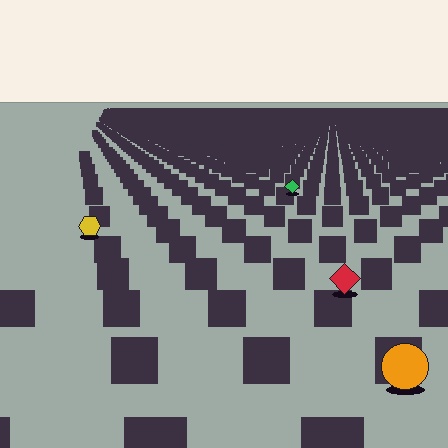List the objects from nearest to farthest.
From nearest to farthest: the orange circle, the red diamond, the yellow hexagon, the green diamond.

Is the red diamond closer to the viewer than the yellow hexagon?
Yes. The red diamond is closer — you can tell from the texture gradient: the ground texture is coarser near it.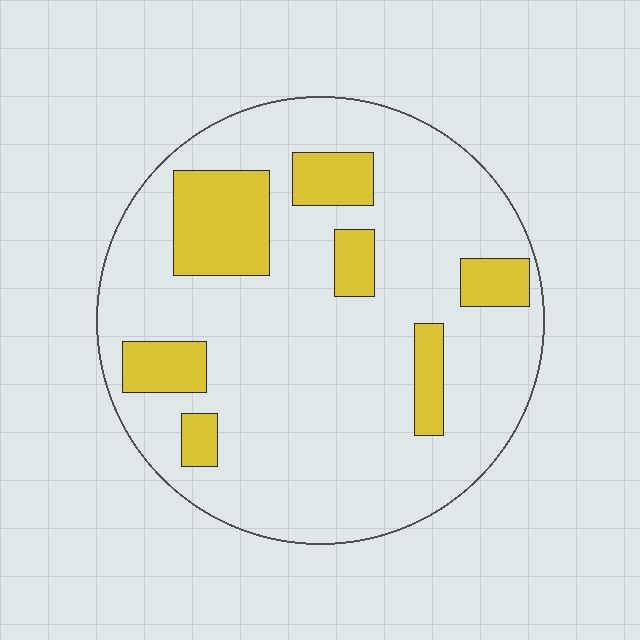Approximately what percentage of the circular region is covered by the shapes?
Approximately 20%.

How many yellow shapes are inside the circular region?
7.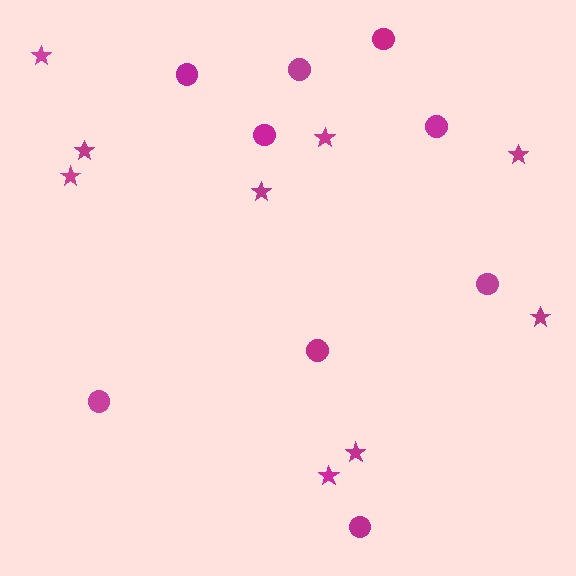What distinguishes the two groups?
There are 2 groups: one group of stars (9) and one group of circles (9).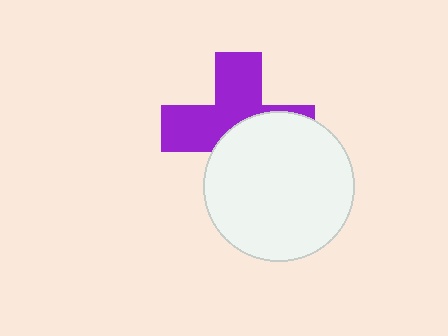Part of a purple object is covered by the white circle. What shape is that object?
It is a cross.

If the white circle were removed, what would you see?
You would see the complete purple cross.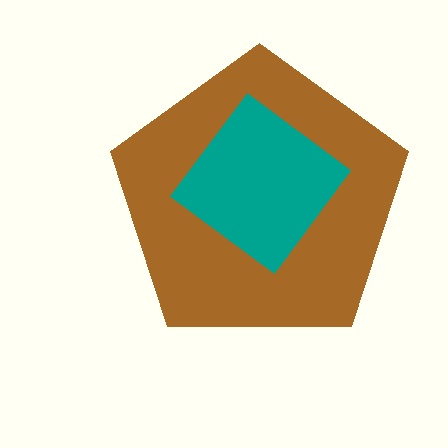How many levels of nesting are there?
2.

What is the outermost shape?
The brown pentagon.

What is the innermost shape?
The teal diamond.